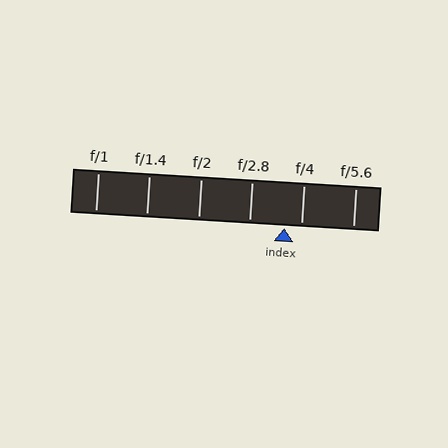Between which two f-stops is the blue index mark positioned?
The index mark is between f/2.8 and f/4.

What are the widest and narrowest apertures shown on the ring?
The widest aperture shown is f/1 and the narrowest is f/5.6.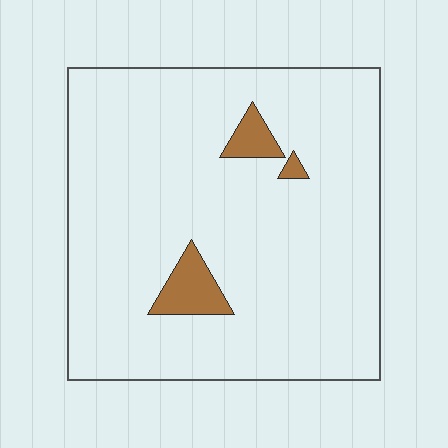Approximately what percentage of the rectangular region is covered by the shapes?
Approximately 5%.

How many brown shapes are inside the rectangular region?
3.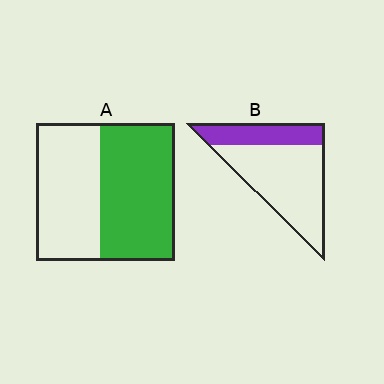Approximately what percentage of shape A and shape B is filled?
A is approximately 55% and B is approximately 30%.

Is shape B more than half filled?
No.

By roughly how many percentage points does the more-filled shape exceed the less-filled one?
By roughly 25 percentage points (A over B).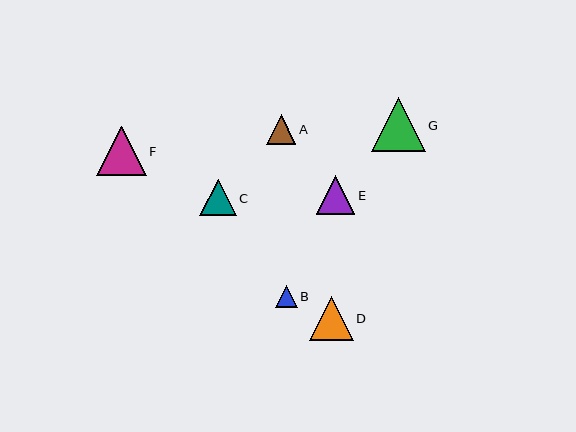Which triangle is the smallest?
Triangle B is the smallest with a size of approximately 22 pixels.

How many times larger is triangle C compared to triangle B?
Triangle C is approximately 1.7 times the size of triangle B.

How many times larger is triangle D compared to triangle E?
Triangle D is approximately 1.1 times the size of triangle E.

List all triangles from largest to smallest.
From largest to smallest: G, F, D, E, C, A, B.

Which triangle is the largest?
Triangle G is the largest with a size of approximately 53 pixels.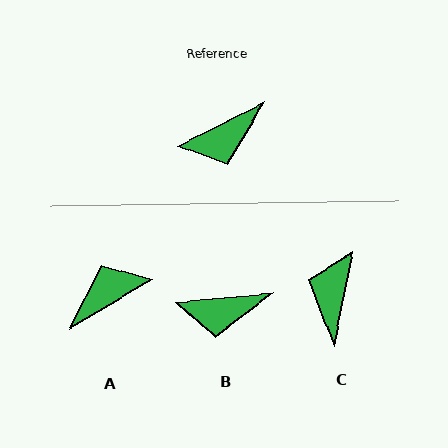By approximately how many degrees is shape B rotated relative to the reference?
Approximately 22 degrees clockwise.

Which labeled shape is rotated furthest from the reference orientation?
A, about 176 degrees away.